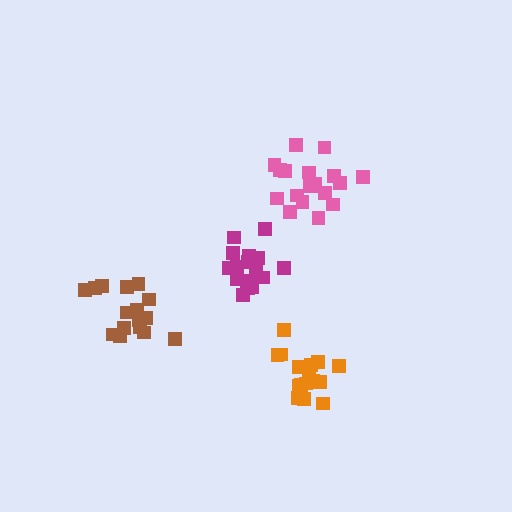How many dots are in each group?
Group 1: 19 dots, Group 2: 17 dots, Group 3: 16 dots, Group 4: 17 dots (69 total).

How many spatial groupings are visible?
There are 4 spatial groupings.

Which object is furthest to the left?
The brown cluster is leftmost.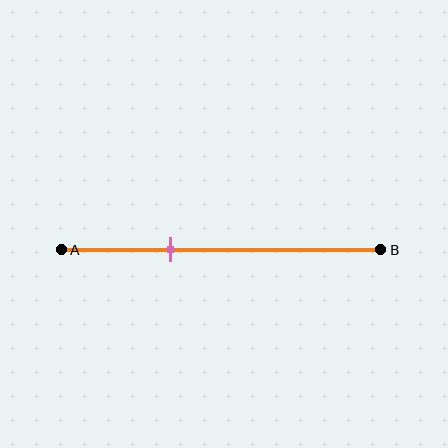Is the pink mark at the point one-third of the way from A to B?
Yes, the mark is approximately at the one-third point.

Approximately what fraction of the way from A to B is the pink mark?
The pink mark is approximately 35% of the way from A to B.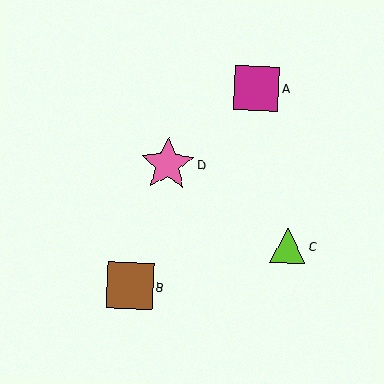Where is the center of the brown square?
The center of the brown square is at (130, 286).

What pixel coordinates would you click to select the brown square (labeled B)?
Click at (130, 286) to select the brown square B.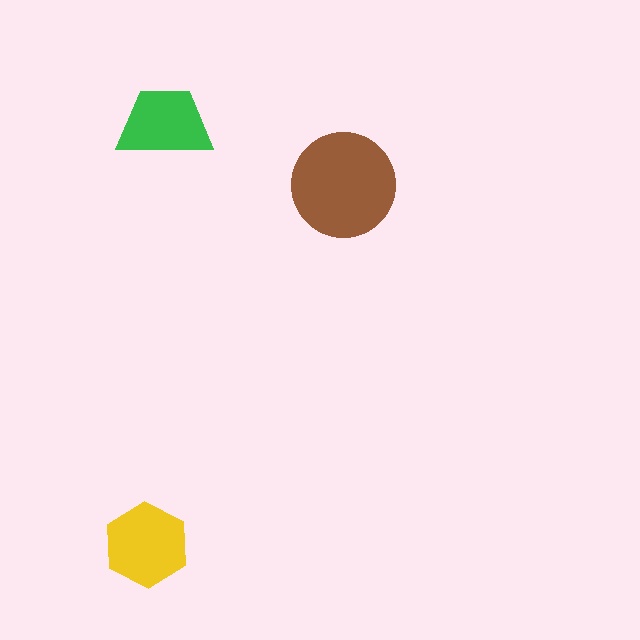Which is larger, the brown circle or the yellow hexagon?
The brown circle.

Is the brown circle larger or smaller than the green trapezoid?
Larger.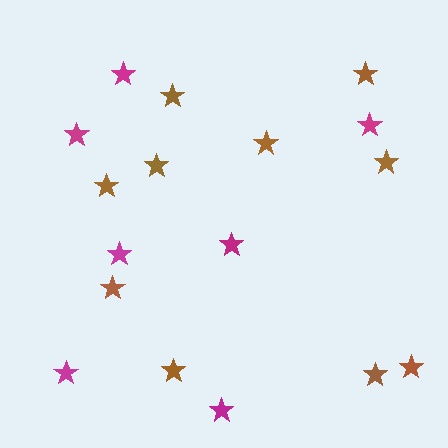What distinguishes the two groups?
There are 2 groups: one group of brown stars (10) and one group of magenta stars (7).